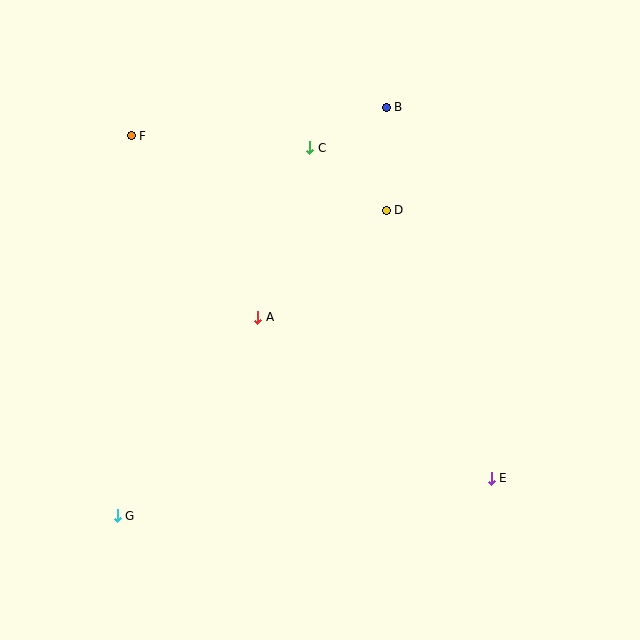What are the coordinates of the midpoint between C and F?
The midpoint between C and F is at (220, 142).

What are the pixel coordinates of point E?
Point E is at (491, 478).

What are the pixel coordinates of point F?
Point F is at (131, 136).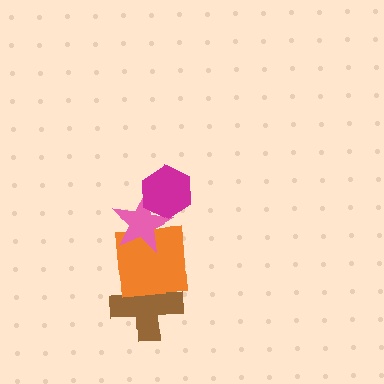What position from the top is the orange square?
The orange square is 3rd from the top.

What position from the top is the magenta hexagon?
The magenta hexagon is 1st from the top.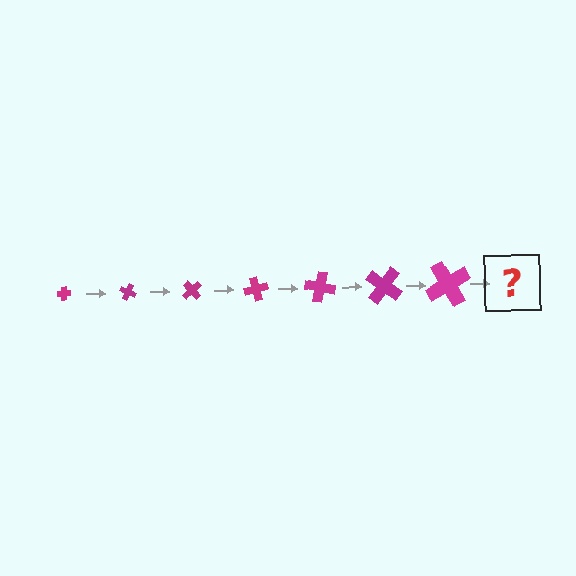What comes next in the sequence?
The next element should be a cross, larger than the previous one and rotated 175 degrees from the start.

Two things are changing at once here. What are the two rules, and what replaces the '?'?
The two rules are that the cross grows larger each step and it rotates 25 degrees each step. The '?' should be a cross, larger than the previous one and rotated 175 degrees from the start.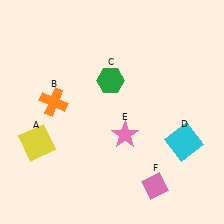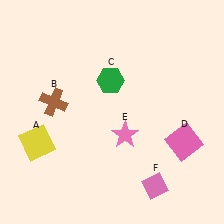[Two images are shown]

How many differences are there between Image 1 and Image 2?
There are 2 differences between the two images.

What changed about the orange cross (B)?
In Image 1, B is orange. In Image 2, it changed to brown.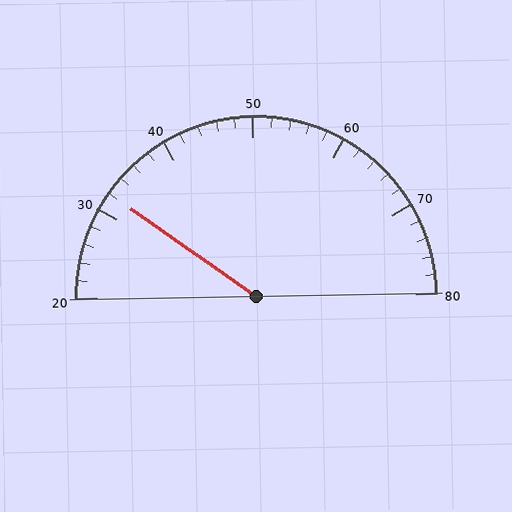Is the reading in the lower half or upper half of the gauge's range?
The reading is in the lower half of the range (20 to 80).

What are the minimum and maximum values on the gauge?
The gauge ranges from 20 to 80.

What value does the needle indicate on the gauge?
The needle indicates approximately 32.